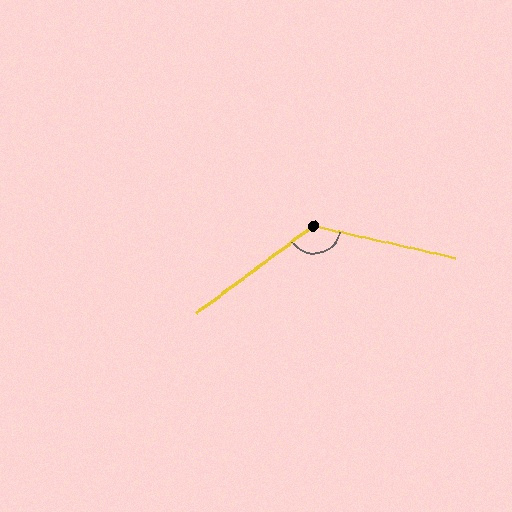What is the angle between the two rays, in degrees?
Approximately 131 degrees.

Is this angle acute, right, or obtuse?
It is obtuse.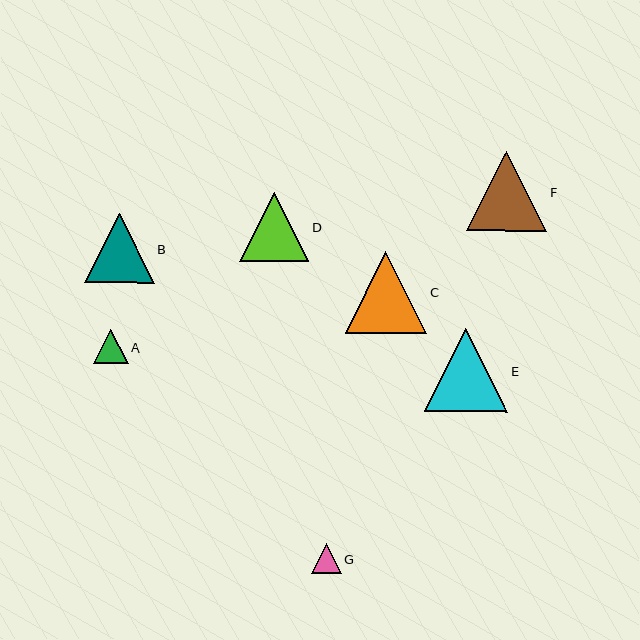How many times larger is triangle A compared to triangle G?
Triangle A is approximately 1.2 times the size of triangle G.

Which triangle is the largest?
Triangle E is the largest with a size of approximately 83 pixels.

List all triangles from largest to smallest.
From largest to smallest: E, C, F, B, D, A, G.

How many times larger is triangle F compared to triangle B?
Triangle F is approximately 1.2 times the size of triangle B.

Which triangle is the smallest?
Triangle G is the smallest with a size of approximately 29 pixels.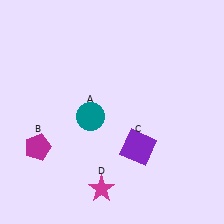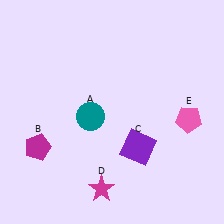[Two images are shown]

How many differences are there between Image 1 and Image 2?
There is 1 difference between the two images.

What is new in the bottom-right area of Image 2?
A pink pentagon (E) was added in the bottom-right area of Image 2.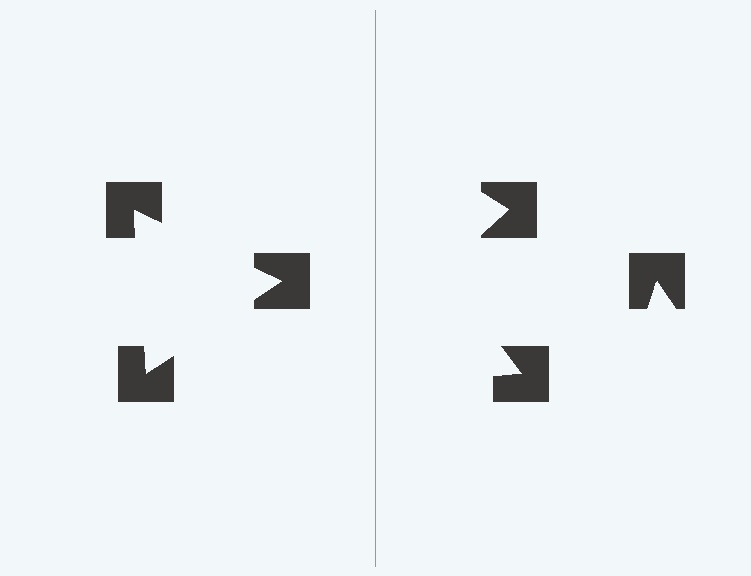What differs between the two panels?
The notched squares are positioned identically on both sides; only the wedge orientations differ. On the left they align to a triangle; on the right they are misaligned.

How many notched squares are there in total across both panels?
6 — 3 on each side.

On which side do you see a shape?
An illusory triangle appears on the left side. On the right side the wedge cuts are rotated, so no coherent shape forms.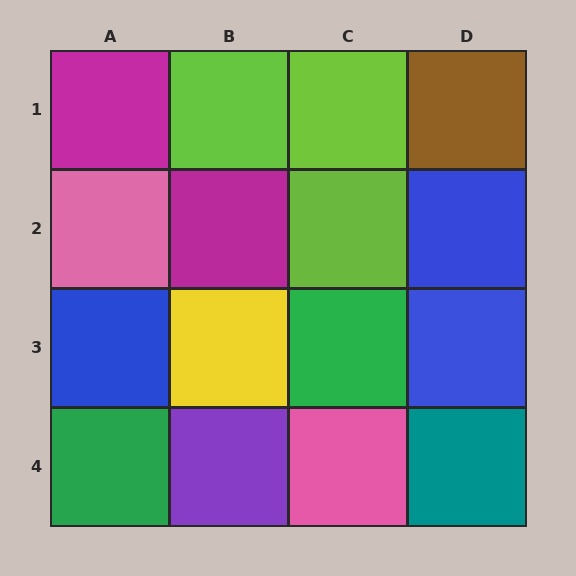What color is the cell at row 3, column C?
Green.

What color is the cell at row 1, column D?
Brown.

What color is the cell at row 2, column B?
Magenta.